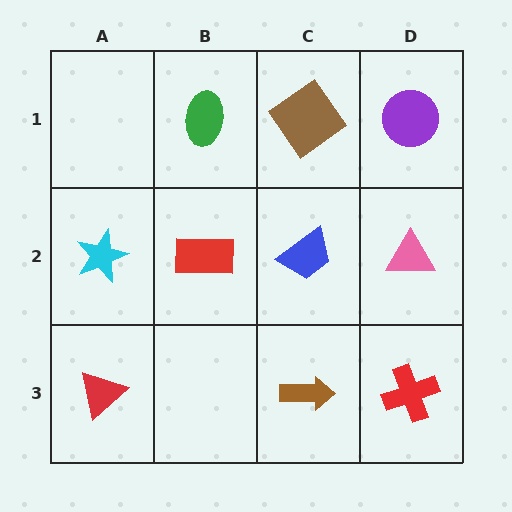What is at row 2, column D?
A pink triangle.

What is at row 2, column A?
A cyan star.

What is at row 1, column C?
A brown diamond.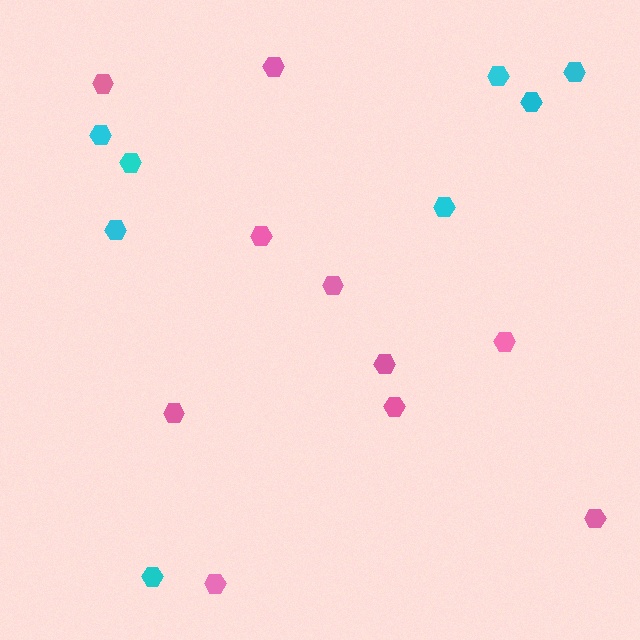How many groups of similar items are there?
There are 2 groups: one group of pink hexagons (10) and one group of cyan hexagons (8).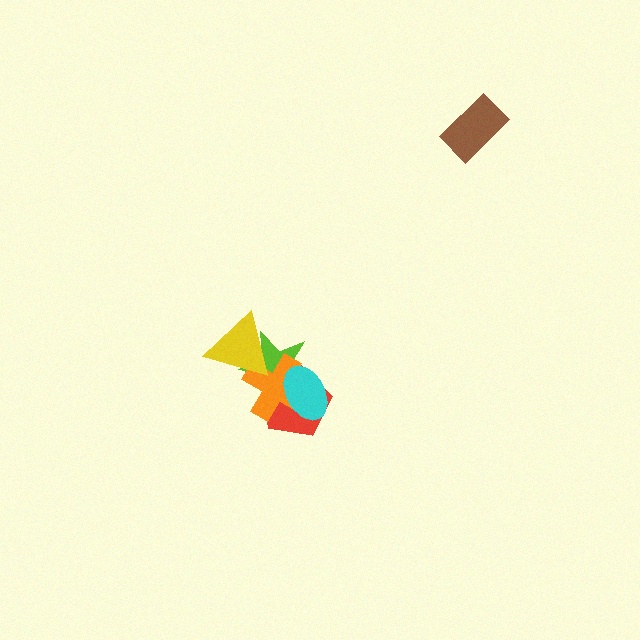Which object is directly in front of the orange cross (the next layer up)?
The cyan ellipse is directly in front of the orange cross.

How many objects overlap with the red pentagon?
3 objects overlap with the red pentagon.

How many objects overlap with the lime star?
4 objects overlap with the lime star.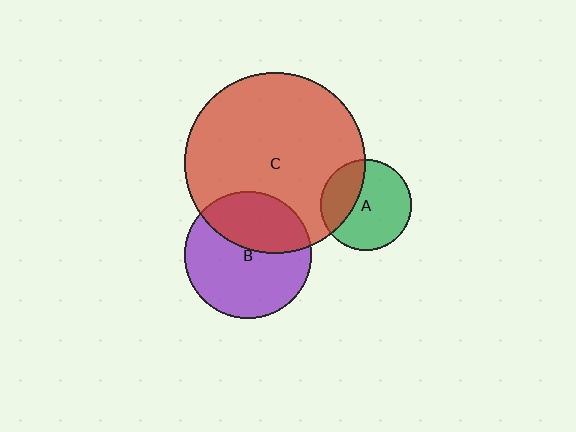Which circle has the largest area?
Circle C (red).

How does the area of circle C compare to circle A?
Approximately 4.0 times.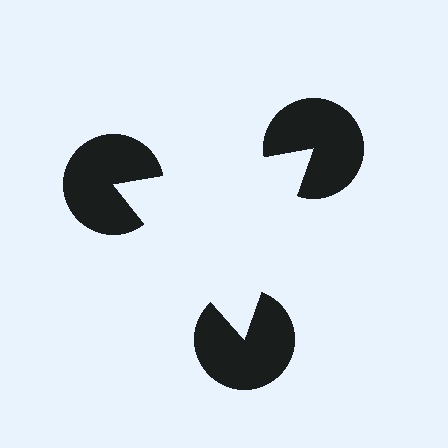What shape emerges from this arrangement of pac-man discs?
An illusory triangle — its edges are inferred from the aligned wedge cuts in the pac-man discs, not physically drawn.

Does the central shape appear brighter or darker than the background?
It typically appears slightly brighter than the background, even though no actual brightness change is drawn.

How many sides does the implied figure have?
3 sides.